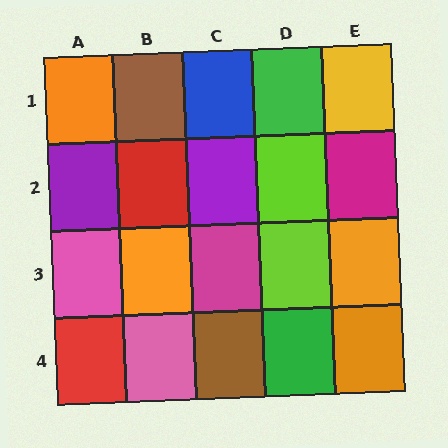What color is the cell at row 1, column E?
Yellow.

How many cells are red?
2 cells are red.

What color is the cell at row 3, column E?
Orange.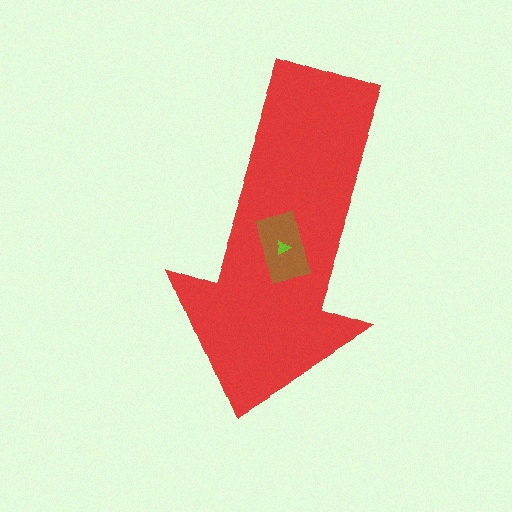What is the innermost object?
The lime triangle.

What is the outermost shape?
The red arrow.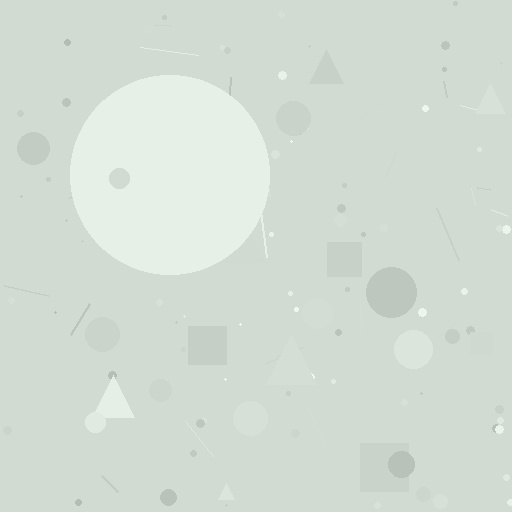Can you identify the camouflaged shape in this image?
The camouflaged shape is a circle.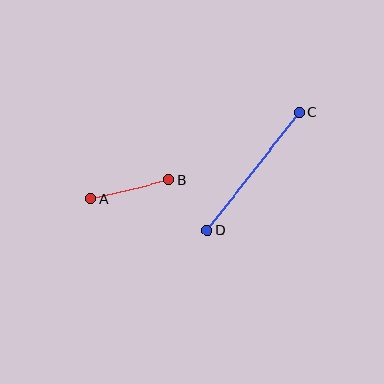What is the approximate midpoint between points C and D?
The midpoint is at approximately (253, 171) pixels.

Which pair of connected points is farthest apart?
Points C and D are farthest apart.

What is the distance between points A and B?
The distance is approximately 80 pixels.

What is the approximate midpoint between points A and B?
The midpoint is at approximately (130, 189) pixels.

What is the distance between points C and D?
The distance is approximately 150 pixels.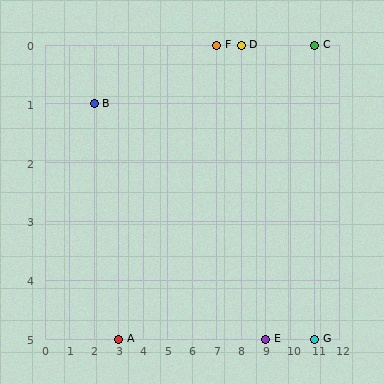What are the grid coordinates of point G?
Point G is at grid coordinates (11, 5).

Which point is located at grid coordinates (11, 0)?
Point C is at (11, 0).